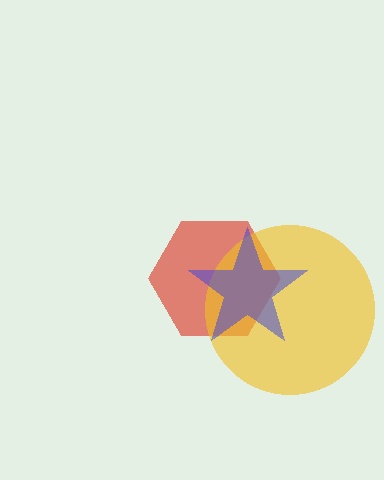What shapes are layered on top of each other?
The layered shapes are: a red hexagon, a yellow circle, a blue star.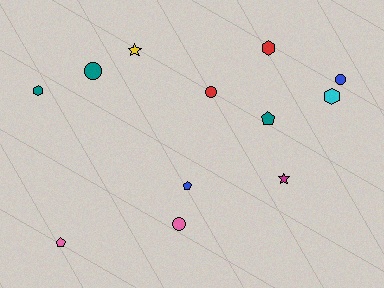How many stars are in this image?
There are 2 stars.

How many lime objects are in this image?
There are no lime objects.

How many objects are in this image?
There are 12 objects.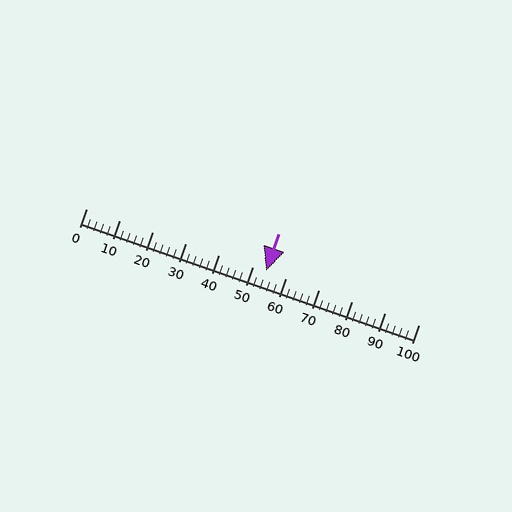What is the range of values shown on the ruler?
The ruler shows values from 0 to 100.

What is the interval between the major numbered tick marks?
The major tick marks are spaced 10 units apart.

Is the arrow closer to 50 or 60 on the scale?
The arrow is closer to 50.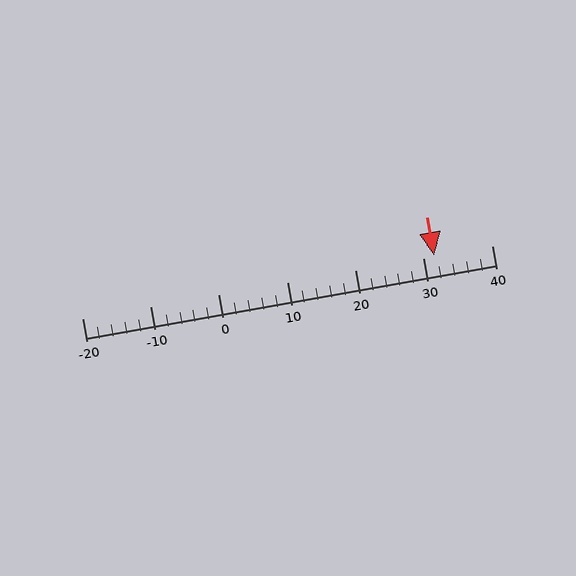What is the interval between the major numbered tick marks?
The major tick marks are spaced 10 units apart.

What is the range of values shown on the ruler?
The ruler shows values from -20 to 40.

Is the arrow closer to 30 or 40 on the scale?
The arrow is closer to 30.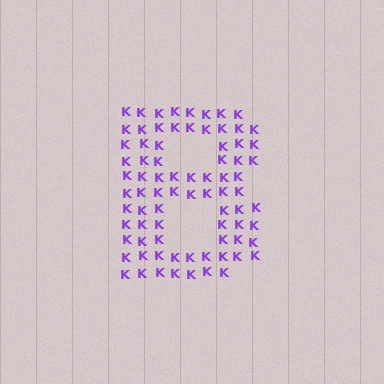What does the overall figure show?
The overall figure shows the letter B.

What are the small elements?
The small elements are letter K's.